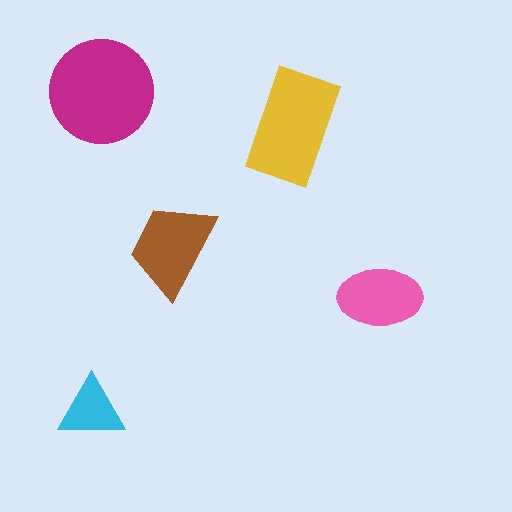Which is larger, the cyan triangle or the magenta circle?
The magenta circle.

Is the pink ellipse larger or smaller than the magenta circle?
Smaller.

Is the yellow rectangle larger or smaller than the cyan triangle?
Larger.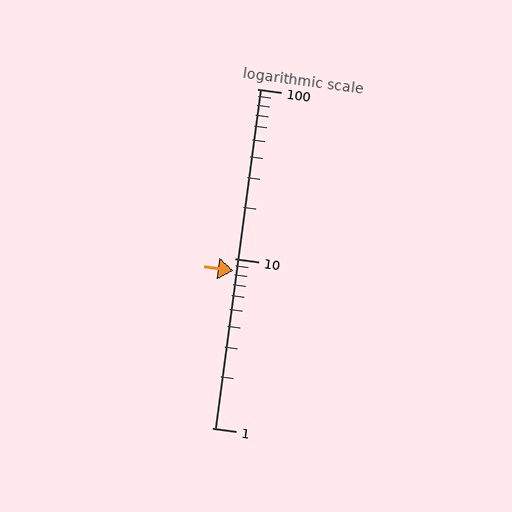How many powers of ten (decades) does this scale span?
The scale spans 2 decades, from 1 to 100.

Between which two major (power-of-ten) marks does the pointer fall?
The pointer is between 1 and 10.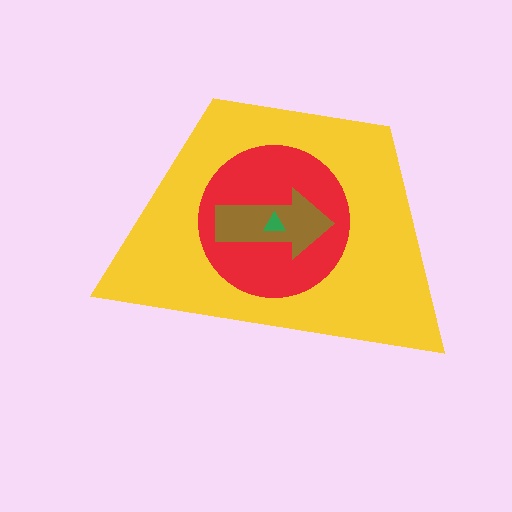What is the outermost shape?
The yellow trapezoid.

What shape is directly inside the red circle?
The brown arrow.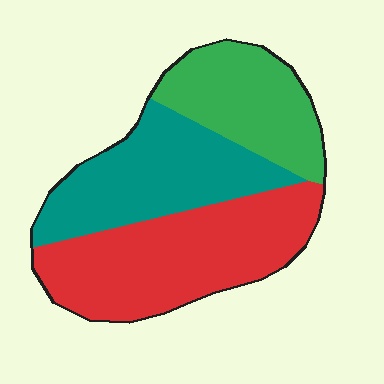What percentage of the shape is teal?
Teal takes up about one third (1/3) of the shape.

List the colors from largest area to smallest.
From largest to smallest: red, teal, green.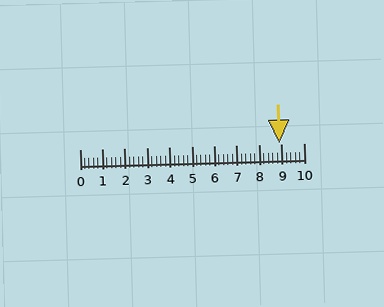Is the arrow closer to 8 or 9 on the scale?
The arrow is closer to 9.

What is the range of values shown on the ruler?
The ruler shows values from 0 to 10.